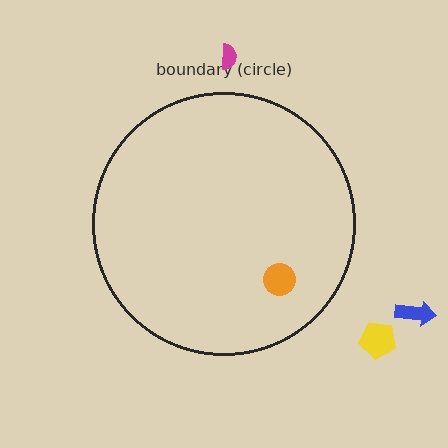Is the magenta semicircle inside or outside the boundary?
Outside.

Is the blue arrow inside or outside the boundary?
Outside.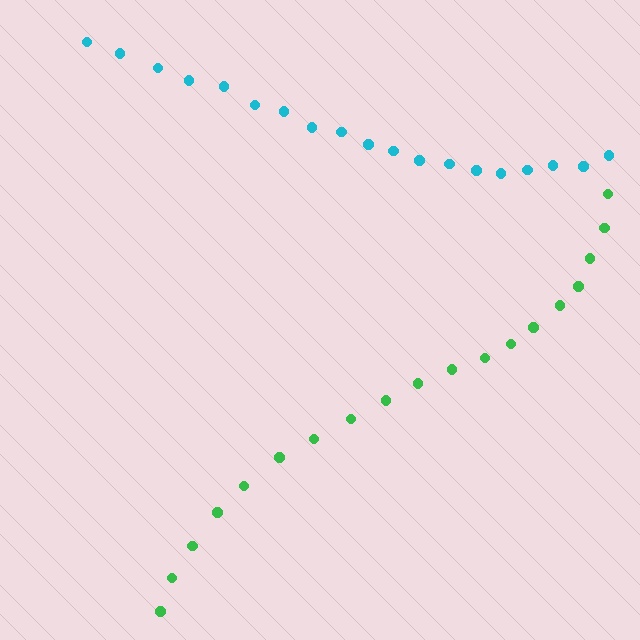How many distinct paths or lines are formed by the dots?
There are 2 distinct paths.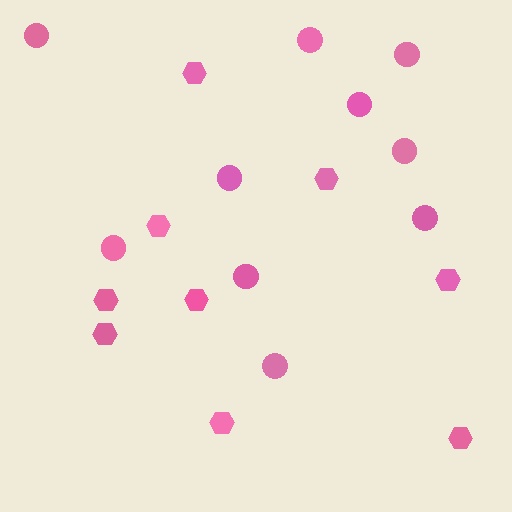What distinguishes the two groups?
There are 2 groups: one group of circles (10) and one group of hexagons (9).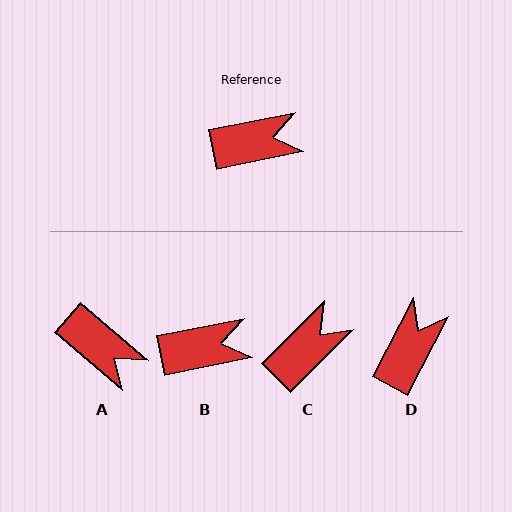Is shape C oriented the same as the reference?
No, it is off by about 33 degrees.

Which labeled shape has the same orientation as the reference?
B.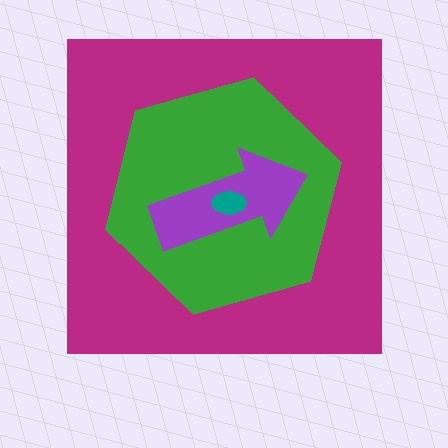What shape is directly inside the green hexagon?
The purple arrow.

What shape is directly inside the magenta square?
The green hexagon.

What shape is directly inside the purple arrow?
The teal ellipse.